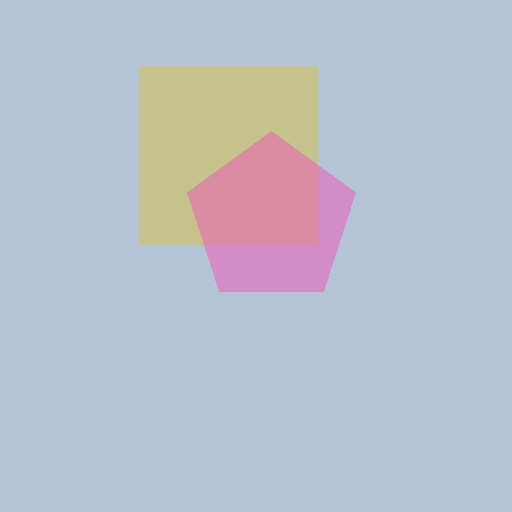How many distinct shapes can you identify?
There are 2 distinct shapes: a yellow square, a pink pentagon.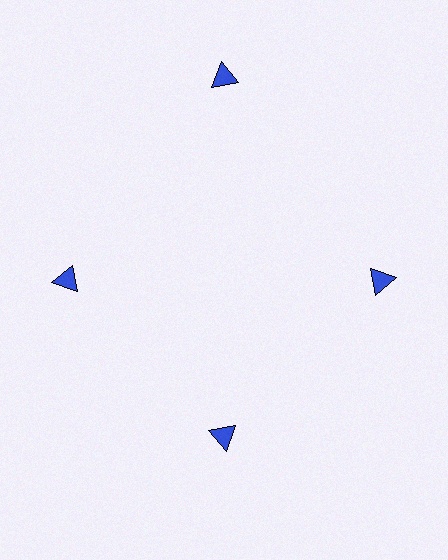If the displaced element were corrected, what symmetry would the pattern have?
It would have 4-fold rotational symmetry — the pattern would map onto itself every 90 degrees.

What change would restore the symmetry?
The symmetry would be restored by moving it inward, back onto the ring so that all 4 triangles sit at equal angles and equal distance from the center.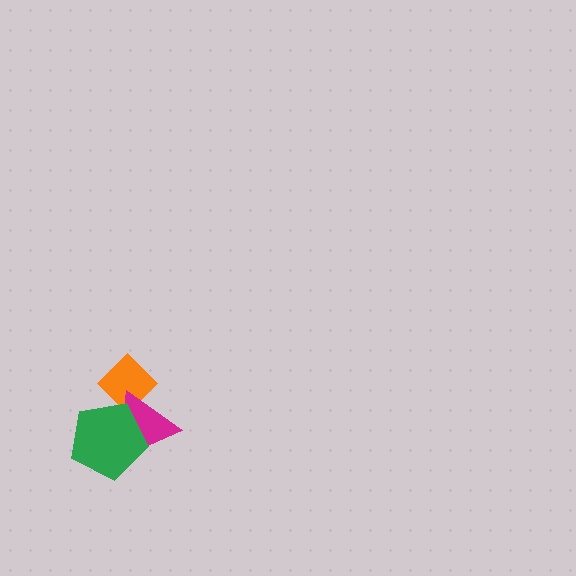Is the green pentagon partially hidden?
No, no other shape covers it.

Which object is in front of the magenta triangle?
The green pentagon is in front of the magenta triangle.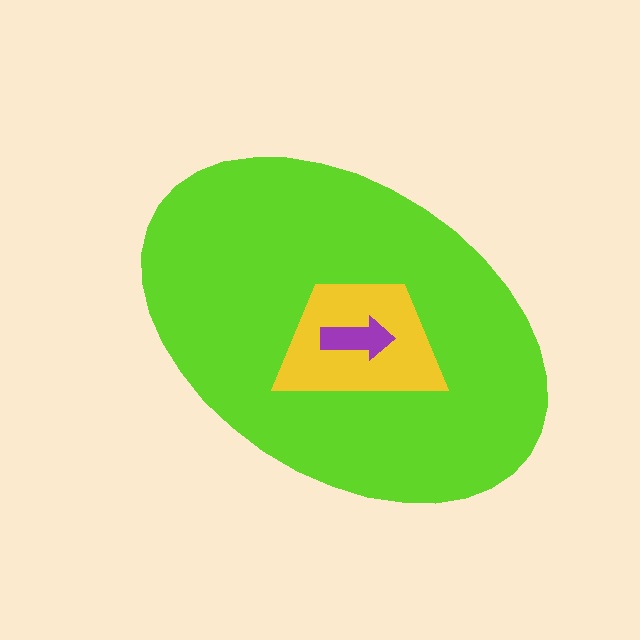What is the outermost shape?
The lime ellipse.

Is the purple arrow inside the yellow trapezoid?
Yes.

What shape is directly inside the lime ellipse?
The yellow trapezoid.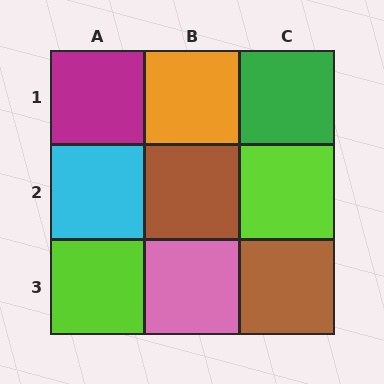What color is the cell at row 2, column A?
Cyan.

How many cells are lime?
2 cells are lime.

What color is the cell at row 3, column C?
Brown.